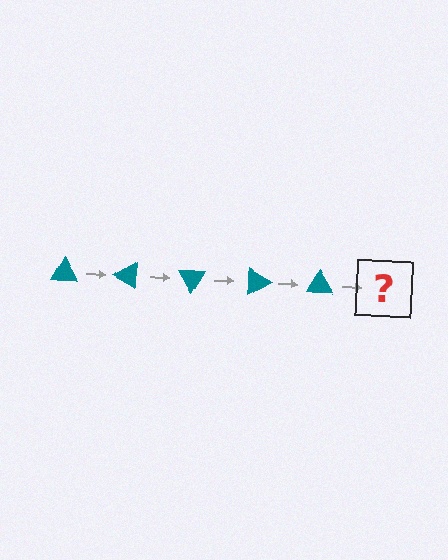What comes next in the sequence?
The next element should be a teal triangle rotated 150 degrees.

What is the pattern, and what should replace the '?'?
The pattern is that the triangle rotates 30 degrees each step. The '?' should be a teal triangle rotated 150 degrees.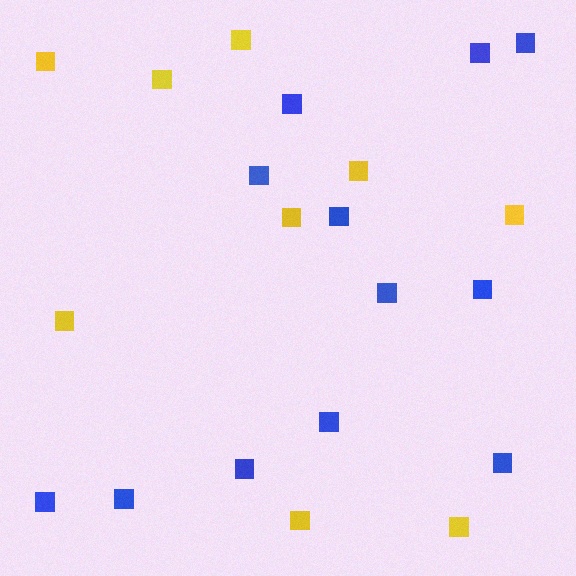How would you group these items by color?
There are 2 groups: one group of blue squares (12) and one group of yellow squares (9).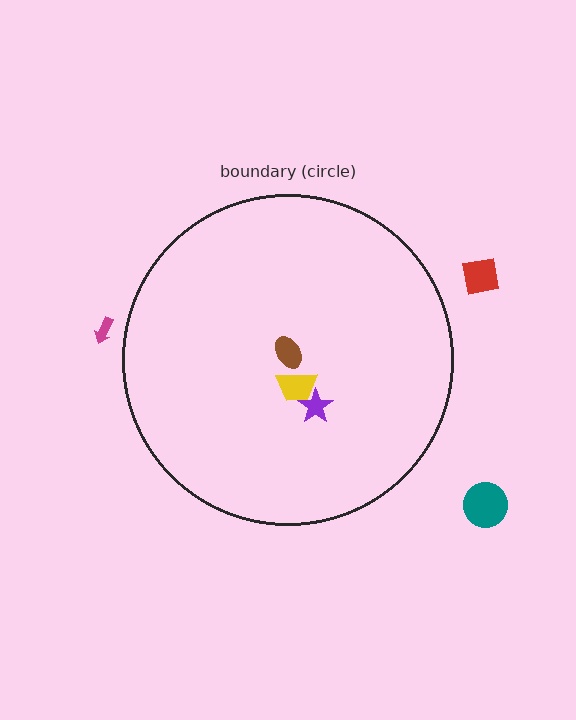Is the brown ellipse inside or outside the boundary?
Inside.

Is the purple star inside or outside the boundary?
Inside.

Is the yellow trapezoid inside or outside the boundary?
Inside.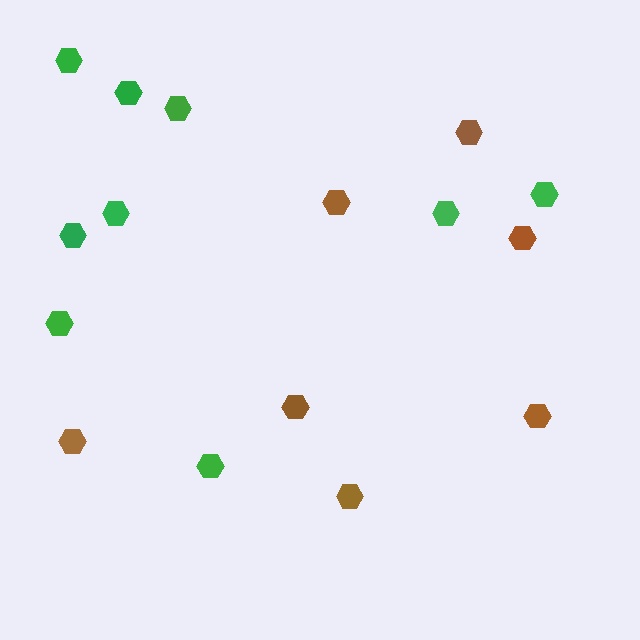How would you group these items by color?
There are 2 groups: one group of green hexagons (9) and one group of brown hexagons (7).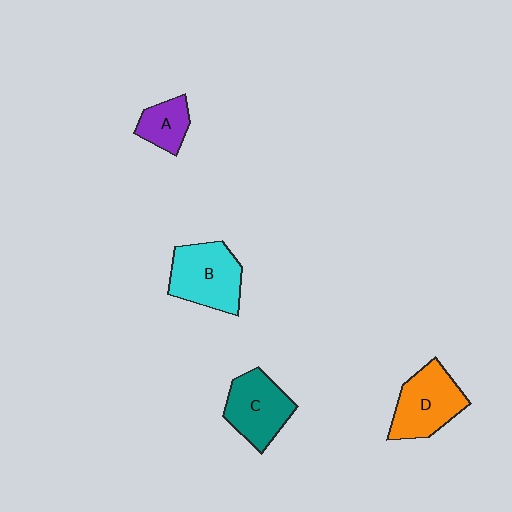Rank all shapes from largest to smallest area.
From largest to smallest: B (cyan), D (orange), C (teal), A (purple).